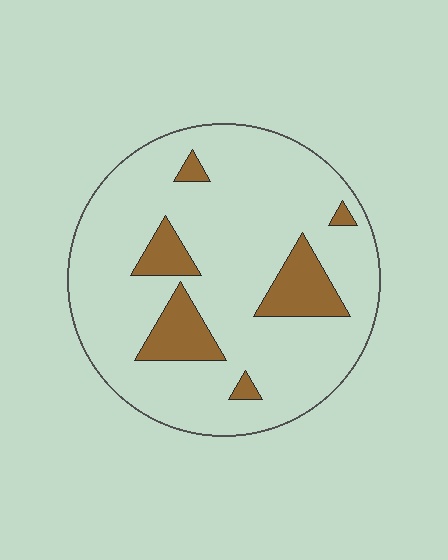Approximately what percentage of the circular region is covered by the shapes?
Approximately 15%.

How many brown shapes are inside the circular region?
6.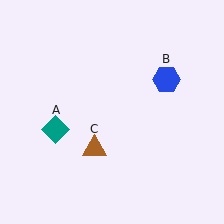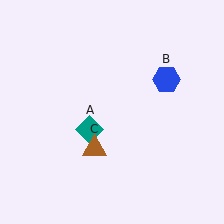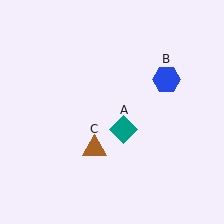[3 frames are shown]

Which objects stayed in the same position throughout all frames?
Blue hexagon (object B) and brown triangle (object C) remained stationary.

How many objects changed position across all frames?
1 object changed position: teal diamond (object A).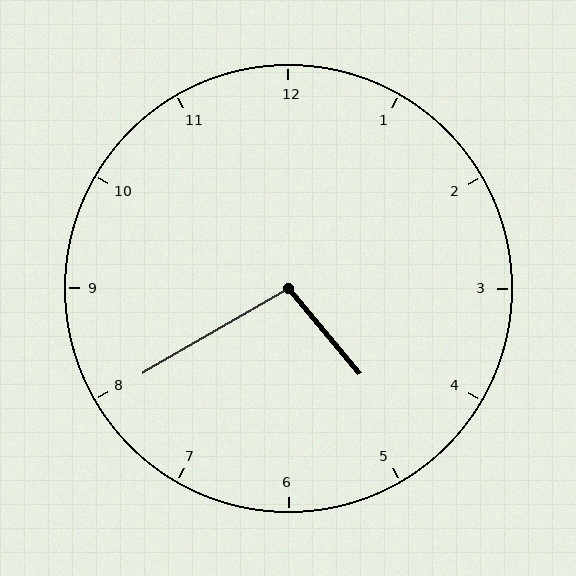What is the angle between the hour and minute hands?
Approximately 100 degrees.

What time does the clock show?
4:40.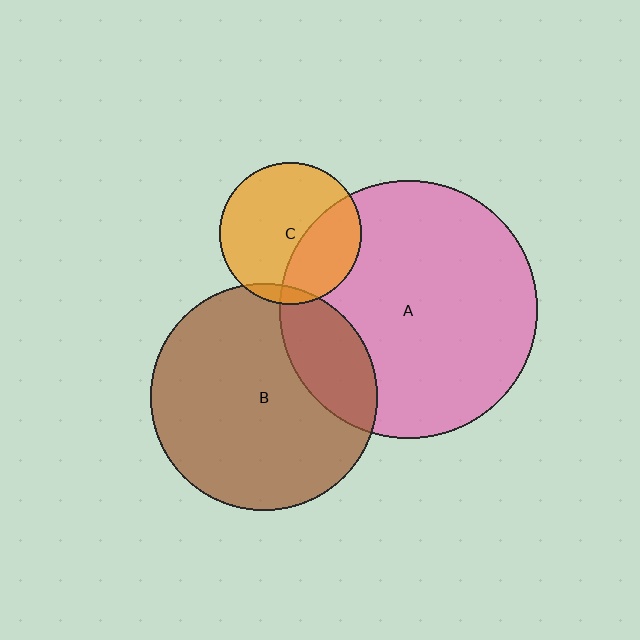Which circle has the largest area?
Circle A (pink).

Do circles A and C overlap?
Yes.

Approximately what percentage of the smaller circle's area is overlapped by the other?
Approximately 35%.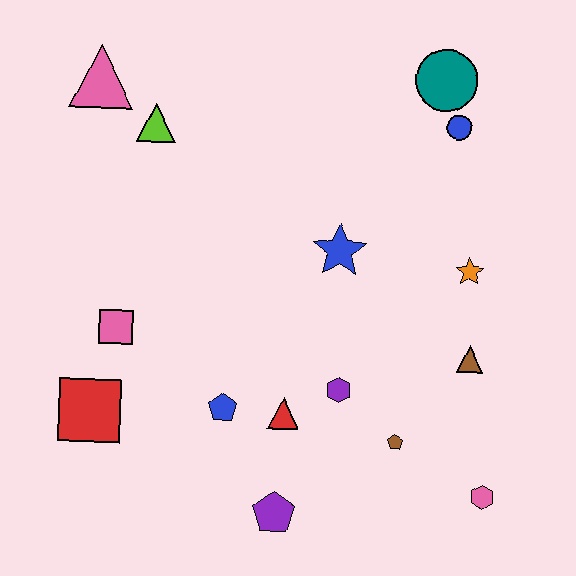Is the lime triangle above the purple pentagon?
Yes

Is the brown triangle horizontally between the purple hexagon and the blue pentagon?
No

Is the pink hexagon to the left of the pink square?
No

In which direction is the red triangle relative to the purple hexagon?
The red triangle is to the left of the purple hexagon.